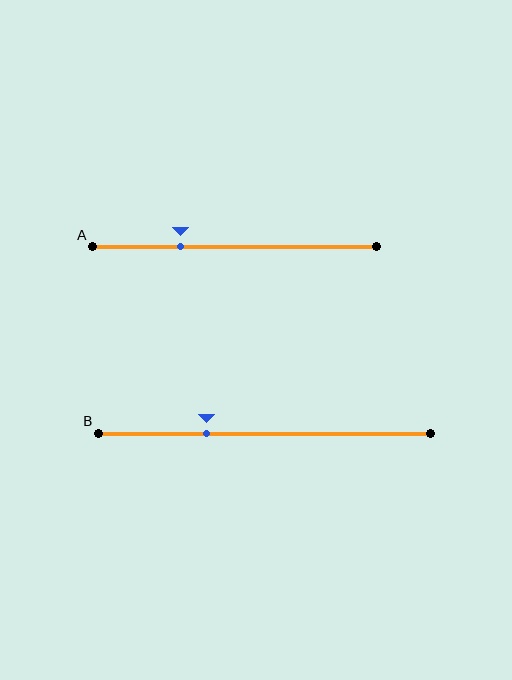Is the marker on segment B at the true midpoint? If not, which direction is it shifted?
No, the marker on segment B is shifted to the left by about 18% of the segment length.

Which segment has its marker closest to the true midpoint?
Segment B has its marker closest to the true midpoint.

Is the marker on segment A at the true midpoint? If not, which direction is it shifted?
No, the marker on segment A is shifted to the left by about 19% of the segment length.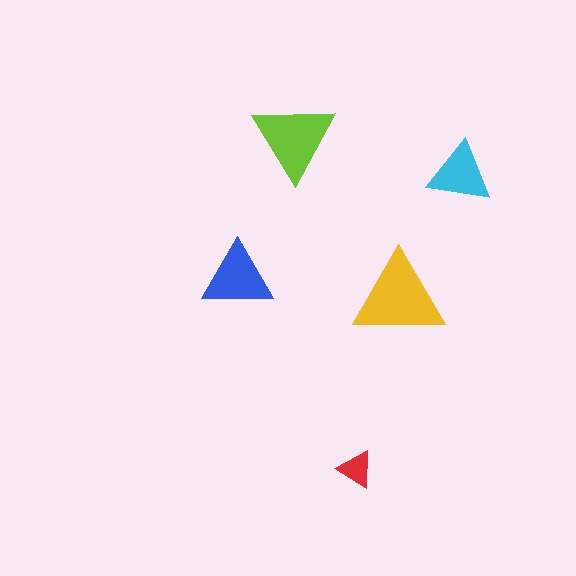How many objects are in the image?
There are 5 objects in the image.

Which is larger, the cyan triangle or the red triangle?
The cyan one.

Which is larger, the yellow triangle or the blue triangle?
The yellow one.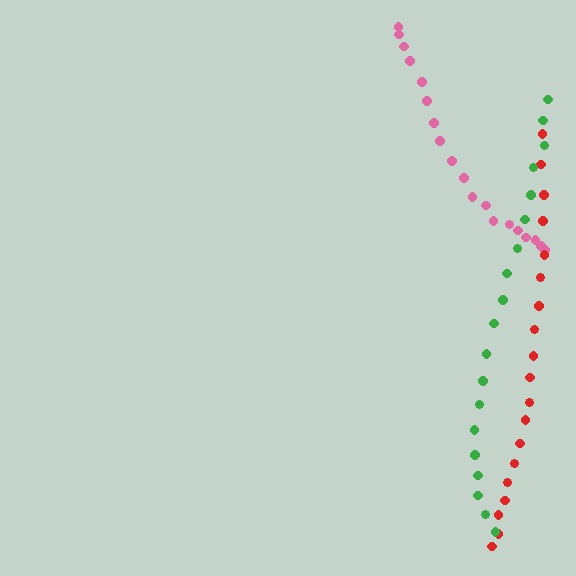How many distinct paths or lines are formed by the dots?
There are 3 distinct paths.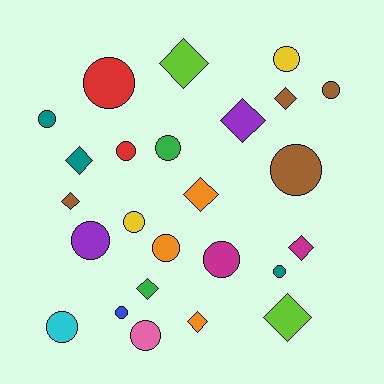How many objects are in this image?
There are 25 objects.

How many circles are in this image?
There are 15 circles.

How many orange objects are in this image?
There are 3 orange objects.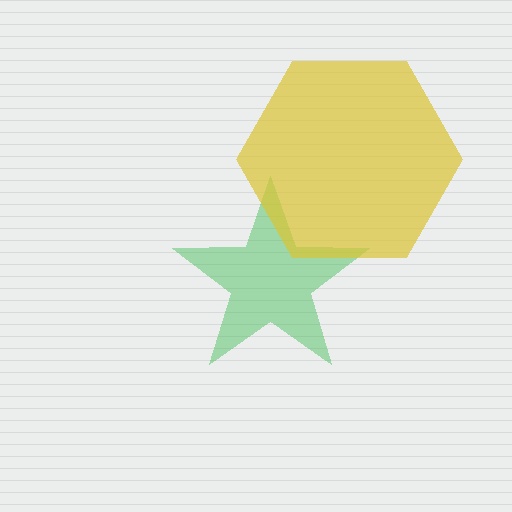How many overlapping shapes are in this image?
There are 2 overlapping shapes in the image.